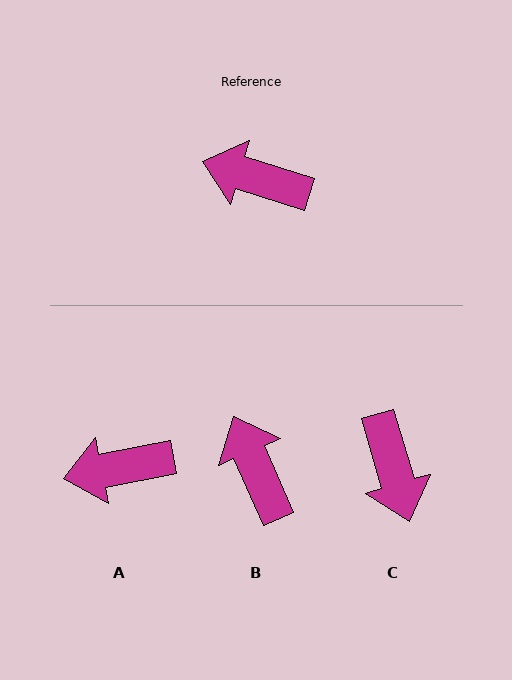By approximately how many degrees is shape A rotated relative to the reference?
Approximately 28 degrees counter-clockwise.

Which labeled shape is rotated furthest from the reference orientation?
C, about 123 degrees away.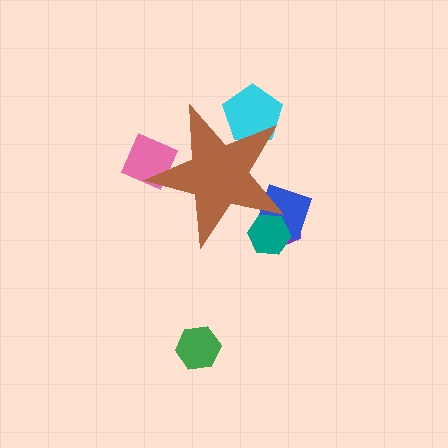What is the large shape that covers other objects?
A brown star.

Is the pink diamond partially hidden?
Yes, the pink diamond is partially hidden behind the brown star.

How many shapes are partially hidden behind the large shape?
5 shapes are partially hidden.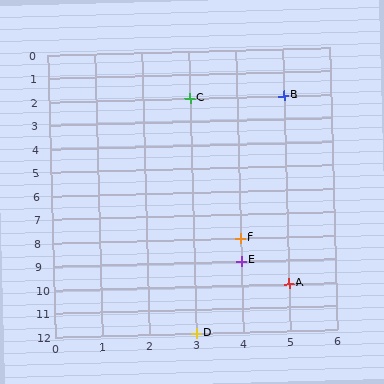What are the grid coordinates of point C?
Point C is at grid coordinates (3, 2).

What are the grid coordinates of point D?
Point D is at grid coordinates (3, 12).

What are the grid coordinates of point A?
Point A is at grid coordinates (5, 10).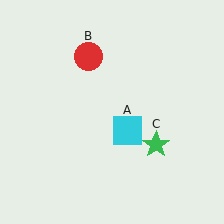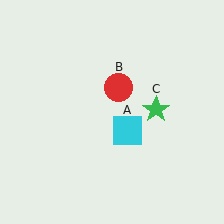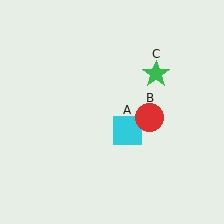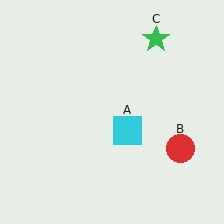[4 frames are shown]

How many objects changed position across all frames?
2 objects changed position: red circle (object B), green star (object C).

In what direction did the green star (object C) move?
The green star (object C) moved up.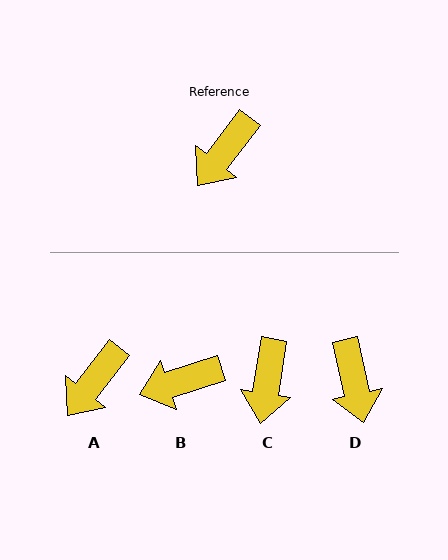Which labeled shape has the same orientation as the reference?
A.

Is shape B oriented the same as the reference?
No, it is off by about 34 degrees.